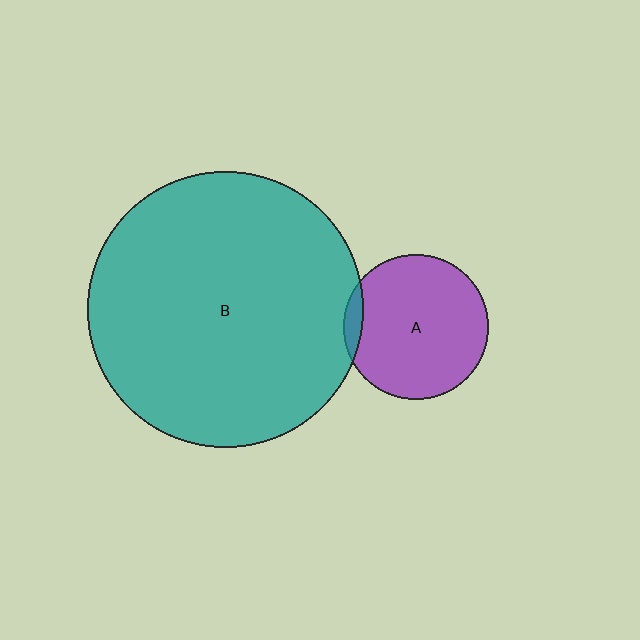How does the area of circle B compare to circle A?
Approximately 3.7 times.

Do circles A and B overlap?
Yes.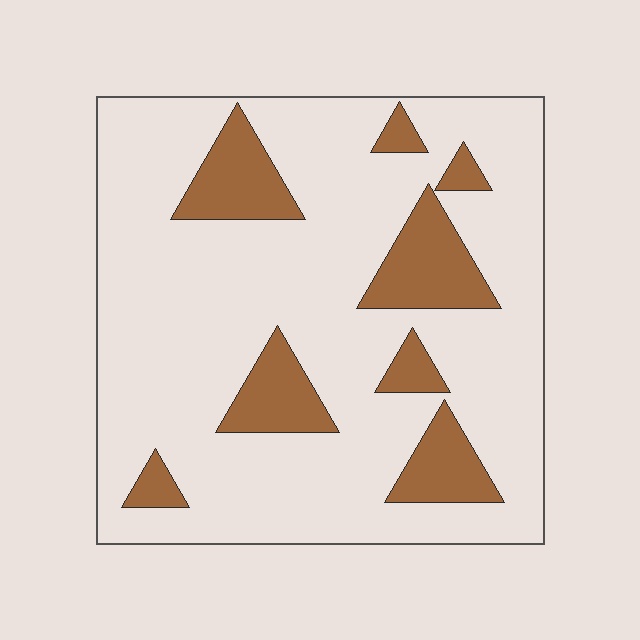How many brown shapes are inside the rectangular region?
8.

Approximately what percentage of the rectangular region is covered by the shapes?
Approximately 20%.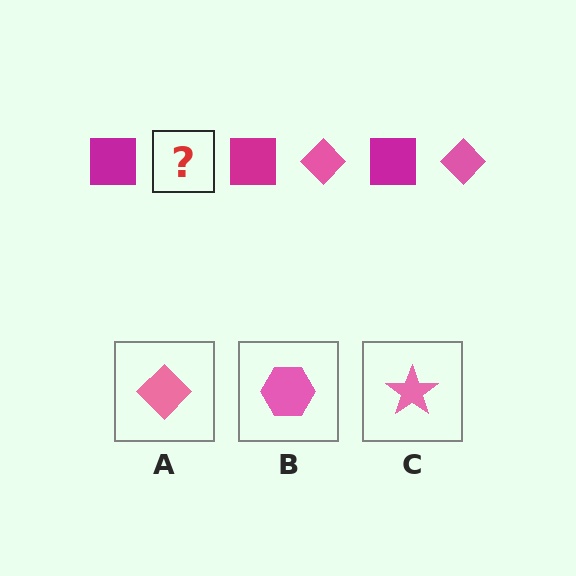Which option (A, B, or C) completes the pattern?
A.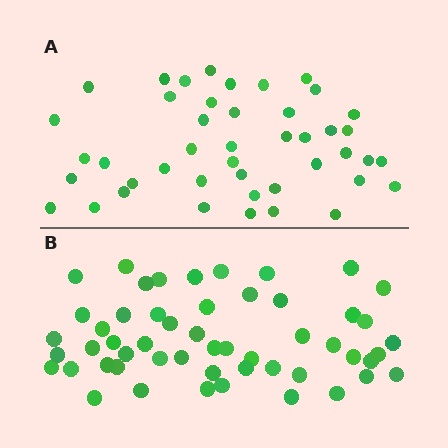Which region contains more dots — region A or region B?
Region B (the bottom region) has more dots.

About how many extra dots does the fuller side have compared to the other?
Region B has roughly 8 or so more dots than region A.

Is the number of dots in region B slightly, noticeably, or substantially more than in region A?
Region B has only slightly more — the two regions are fairly close. The ratio is roughly 1.2 to 1.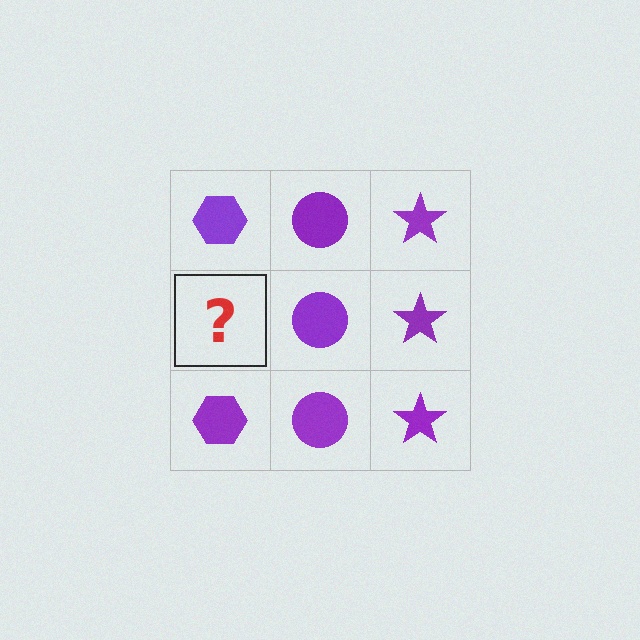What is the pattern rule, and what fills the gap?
The rule is that each column has a consistent shape. The gap should be filled with a purple hexagon.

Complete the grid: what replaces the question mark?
The question mark should be replaced with a purple hexagon.